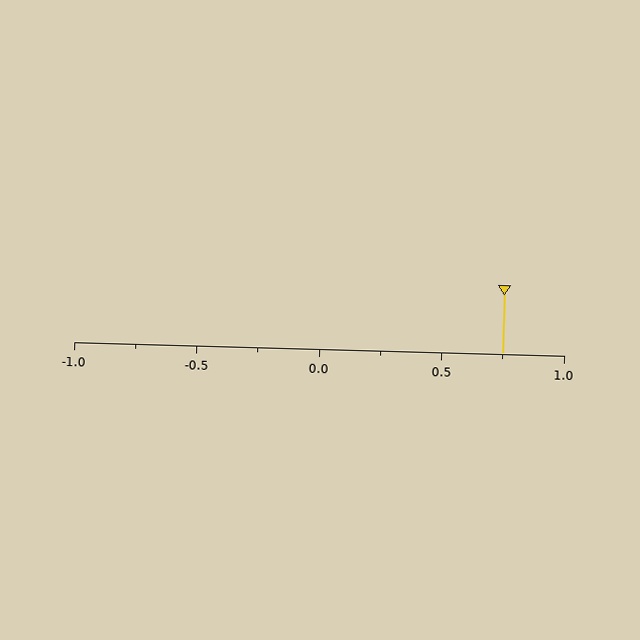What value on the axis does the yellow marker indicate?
The marker indicates approximately 0.75.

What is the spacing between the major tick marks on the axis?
The major ticks are spaced 0.5 apart.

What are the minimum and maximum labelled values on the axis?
The axis runs from -1.0 to 1.0.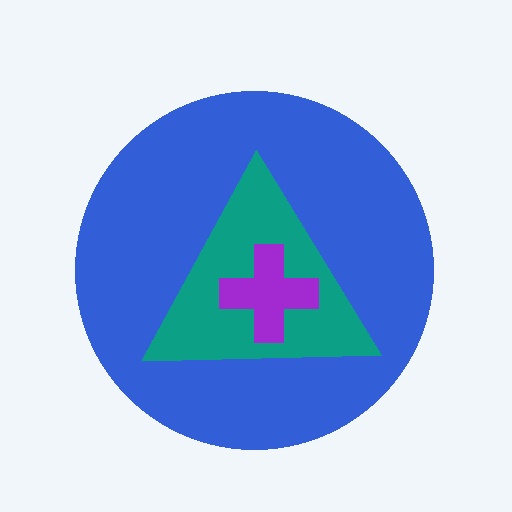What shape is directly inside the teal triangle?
The purple cross.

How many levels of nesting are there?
3.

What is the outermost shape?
The blue circle.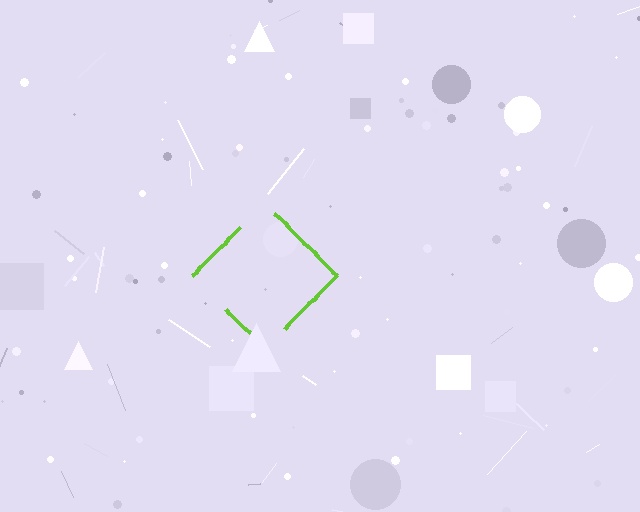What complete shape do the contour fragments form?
The contour fragments form a diamond.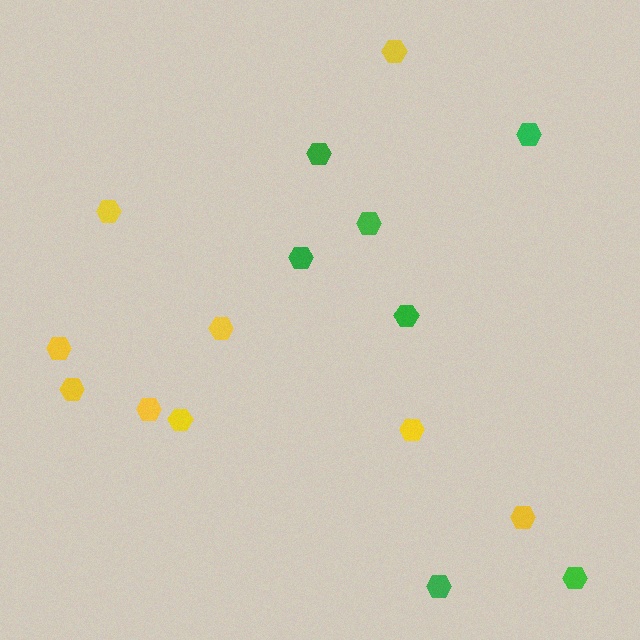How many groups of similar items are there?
There are 2 groups: one group of yellow hexagons (9) and one group of green hexagons (7).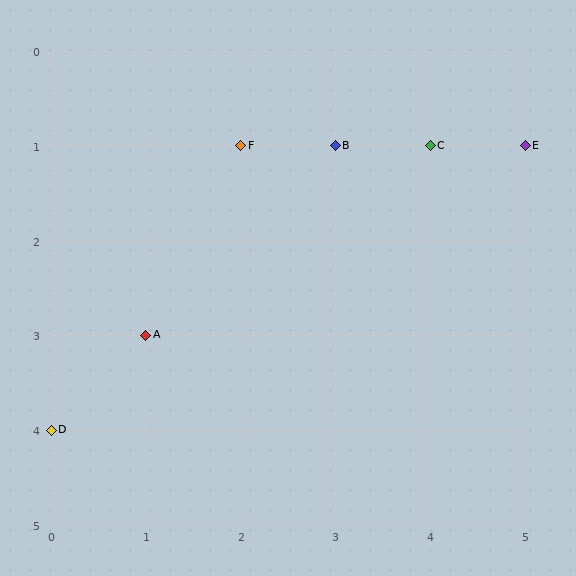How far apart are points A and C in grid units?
Points A and C are 3 columns and 2 rows apart (about 3.6 grid units diagonally).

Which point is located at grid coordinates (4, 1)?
Point C is at (4, 1).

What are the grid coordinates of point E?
Point E is at grid coordinates (5, 1).